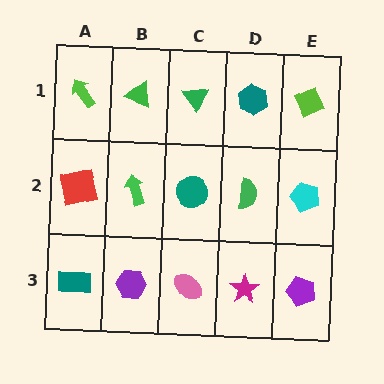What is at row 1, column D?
A teal hexagon.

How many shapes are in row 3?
5 shapes.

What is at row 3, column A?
A teal rectangle.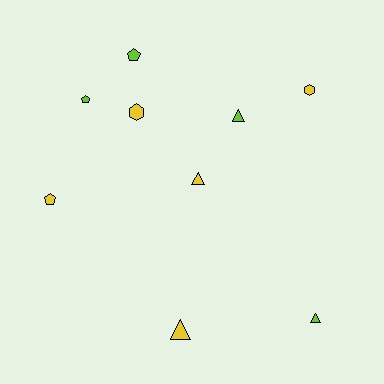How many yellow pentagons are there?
There is 1 yellow pentagon.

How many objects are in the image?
There are 9 objects.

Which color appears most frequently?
Yellow, with 5 objects.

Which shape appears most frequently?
Triangle, with 4 objects.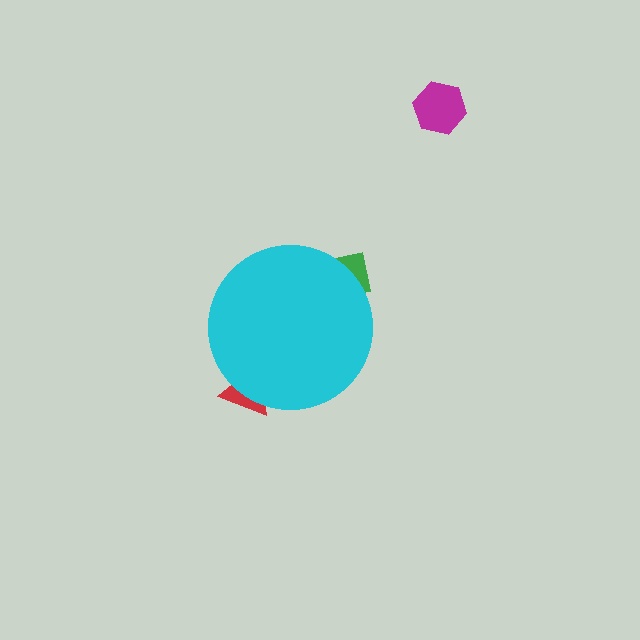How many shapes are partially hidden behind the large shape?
2 shapes are partially hidden.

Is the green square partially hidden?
Yes, the green square is partially hidden behind the cyan circle.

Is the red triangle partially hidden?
Yes, the red triangle is partially hidden behind the cyan circle.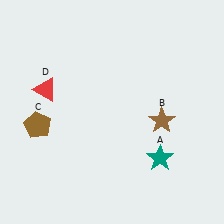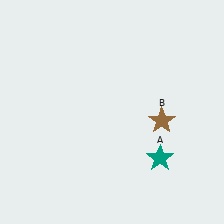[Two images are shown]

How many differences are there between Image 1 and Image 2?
There are 2 differences between the two images.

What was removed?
The red triangle (D), the brown pentagon (C) were removed in Image 2.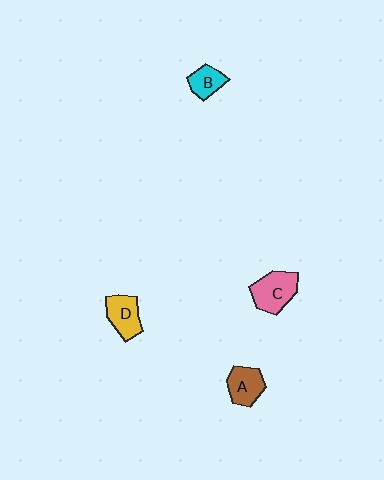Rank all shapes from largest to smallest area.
From largest to smallest: C (pink), D (yellow), A (brown), B (cyan).